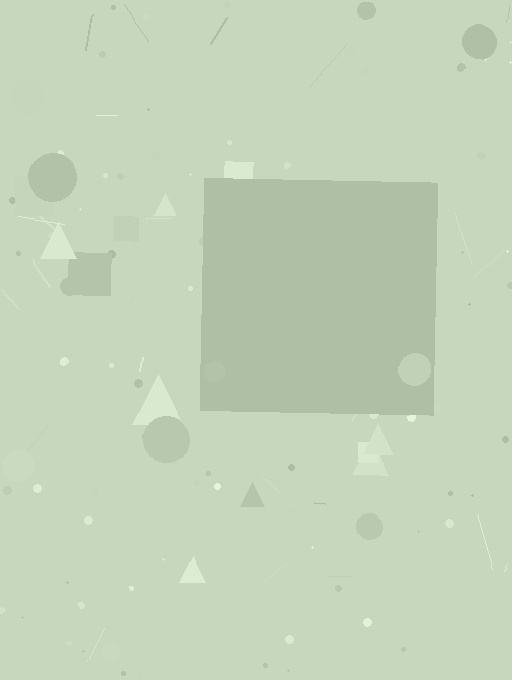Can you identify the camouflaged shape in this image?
The camouflaged shape is a square.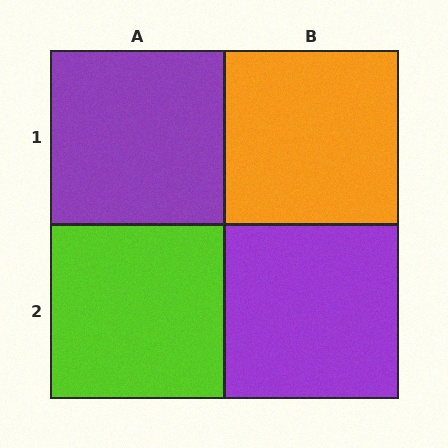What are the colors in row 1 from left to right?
Purple, orange.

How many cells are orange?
1 cell is orange.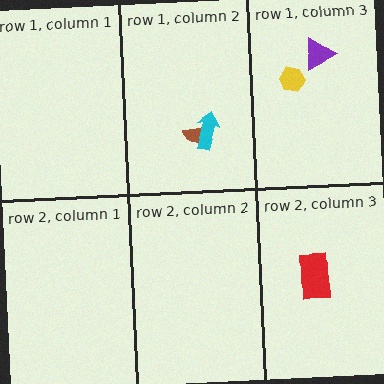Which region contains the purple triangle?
The row 1, column 3 region.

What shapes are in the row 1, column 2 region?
The brown semicircle, the cyan arrow.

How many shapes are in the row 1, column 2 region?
2.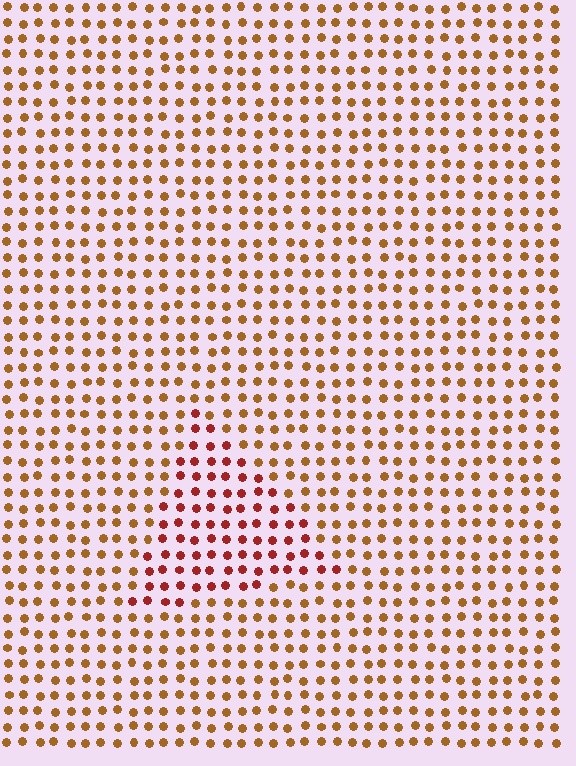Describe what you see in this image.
The image is filled with small brown elements in a uniform arrangement. A triangle-shaped region is visible where the elements are tinted to a slightly different hue, forming a subtle color boundary.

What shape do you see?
I see a triangle.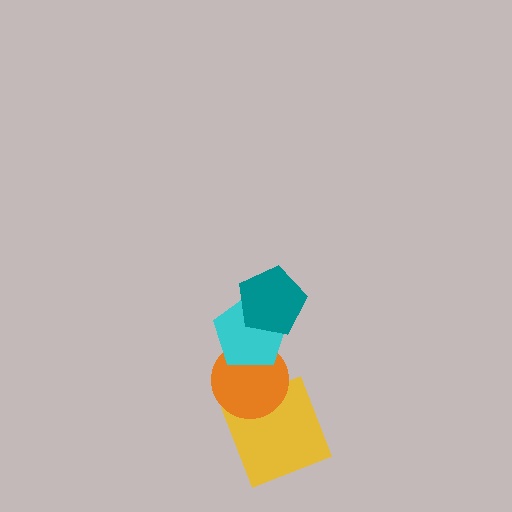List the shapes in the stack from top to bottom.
From top to bottom: the teal pentagon, the cyan pentagon, the orange circle, the yellow square.